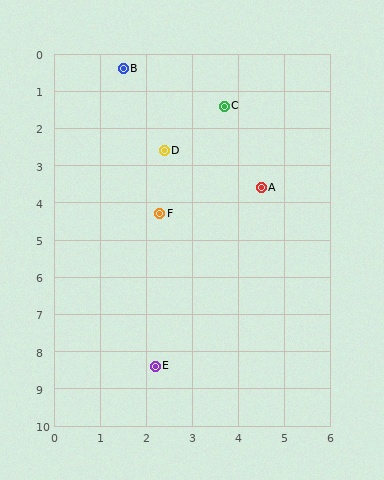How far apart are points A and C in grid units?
Points A and C are about 2.3 grid units apart.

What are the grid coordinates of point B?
Point B is at approximately (1.5, 0.4).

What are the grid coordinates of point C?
Point C is at approximately (3.7, 1.4).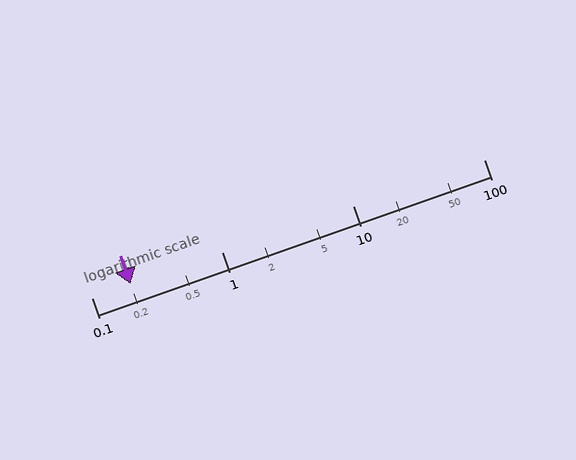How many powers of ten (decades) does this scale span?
The scale spans 3 decades, from 0.1 to 100.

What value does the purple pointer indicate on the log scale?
The pointer indicates approximately 0.2.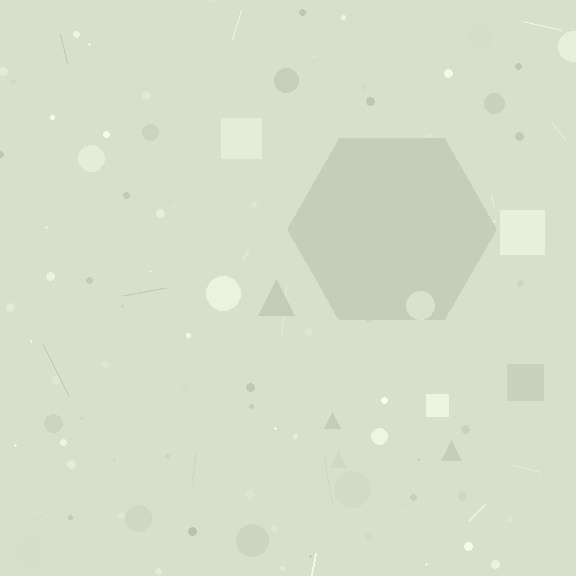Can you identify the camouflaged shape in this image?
The camouflaged shape is a hexagon.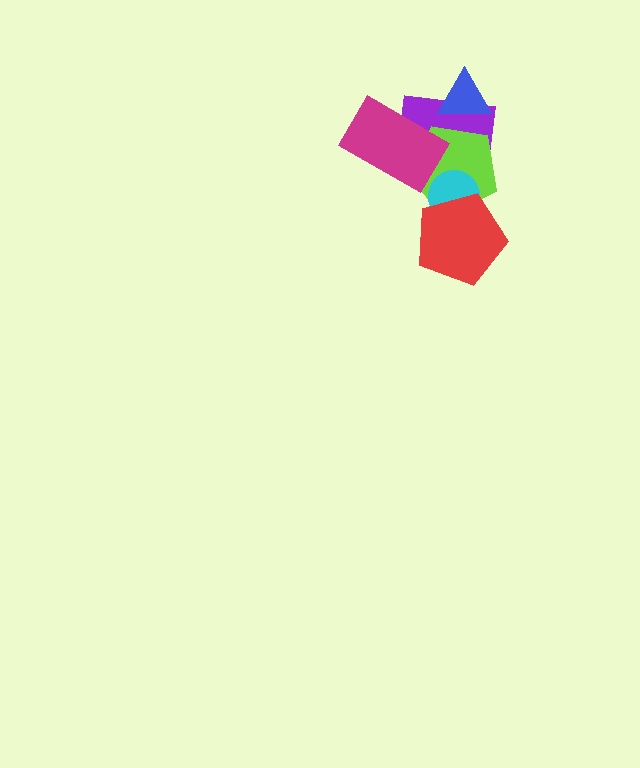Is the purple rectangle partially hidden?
Yes, it is partially covered by another shape.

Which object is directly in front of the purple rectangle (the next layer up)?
The blue triangle is directly in front of the purple rectangle.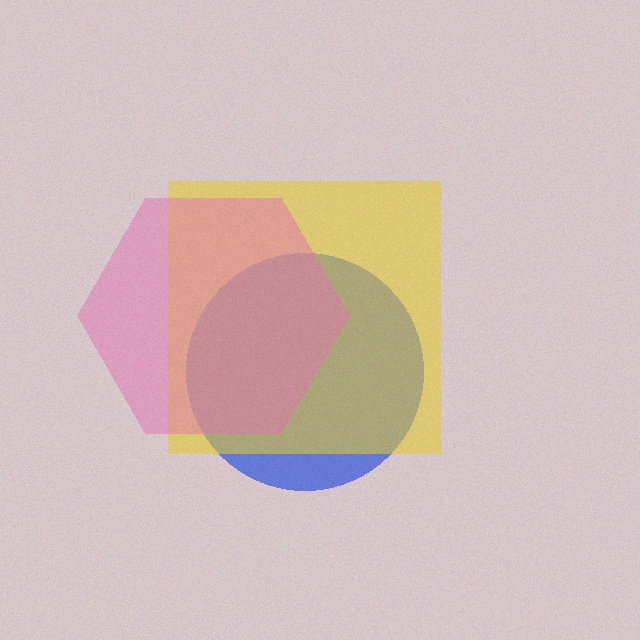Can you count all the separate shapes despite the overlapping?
Yes, there are 3 separate shapes.